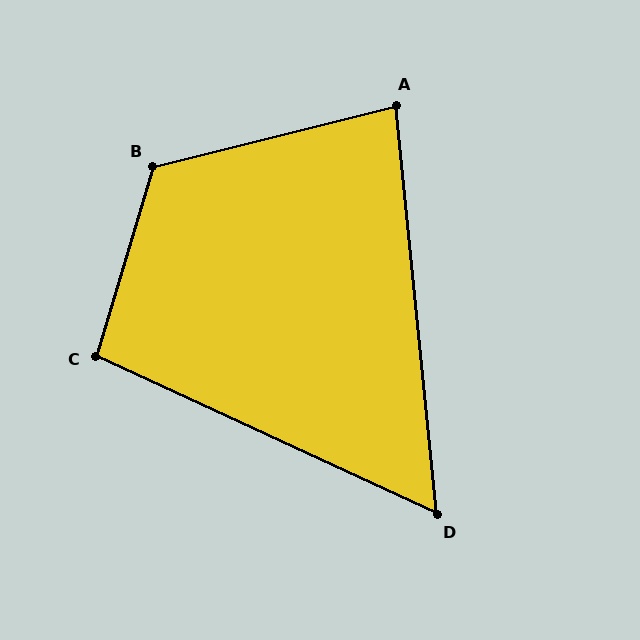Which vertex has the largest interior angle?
B, at approximately 121 degrees.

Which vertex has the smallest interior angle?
D, at approximately 59 degrees.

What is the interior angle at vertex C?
Approximately 98 degrees (obtuse).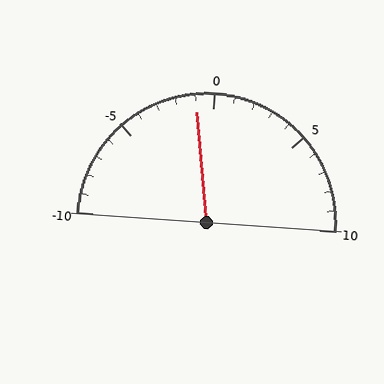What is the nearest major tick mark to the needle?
The nearest major tick mark is 0.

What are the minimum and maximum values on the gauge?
The gauge ranges from -10 to 10.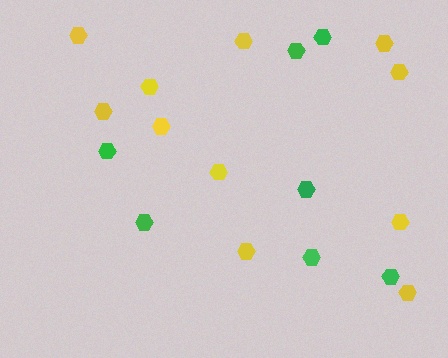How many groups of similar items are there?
There are 2 groups: one group of yellow hexagons (11) and one group of green hexagons (7).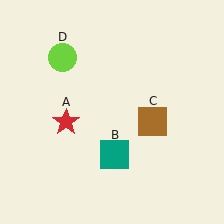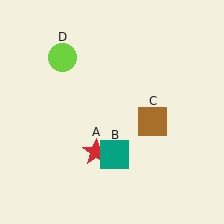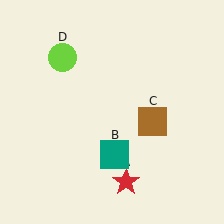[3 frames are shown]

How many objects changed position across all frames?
1 object changed position: red star (object A).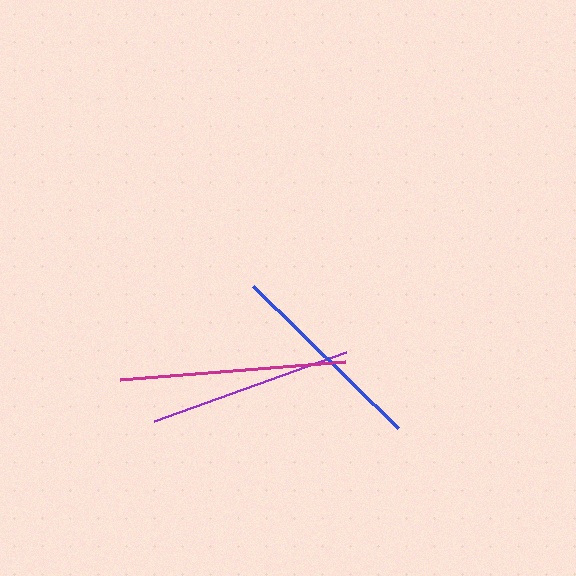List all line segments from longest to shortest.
From longest to shortest: magenta, purple, blue.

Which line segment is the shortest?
The blue line is the shortest at approximately 204 pixels.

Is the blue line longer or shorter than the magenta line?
The magenta line is longer than the blue line.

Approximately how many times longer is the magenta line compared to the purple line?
The magenta line is approximately 1.1 times the length of the purple line.